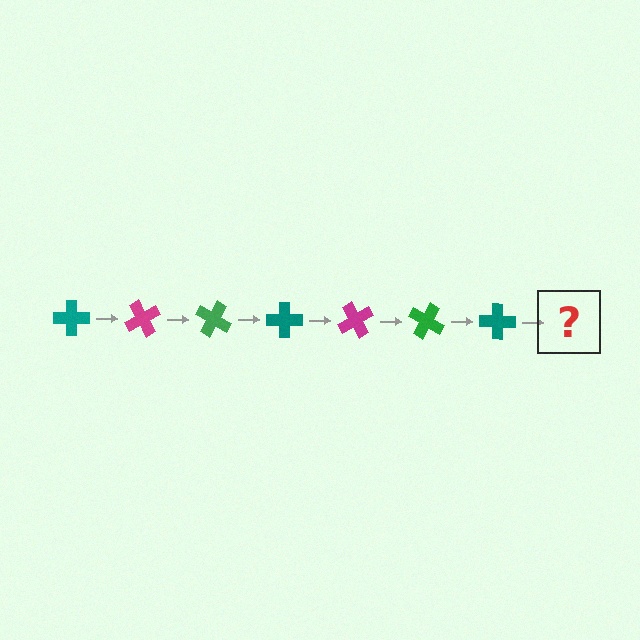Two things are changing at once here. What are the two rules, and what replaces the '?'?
The two rules are that it rotates 60 degrees each step and the color cycles through teal, magenta, and green. The '?' should be a magenta cross, rotated 420 degrees from the start.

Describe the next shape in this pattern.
It should be a magenta cross, rotated 420 degrees from the start.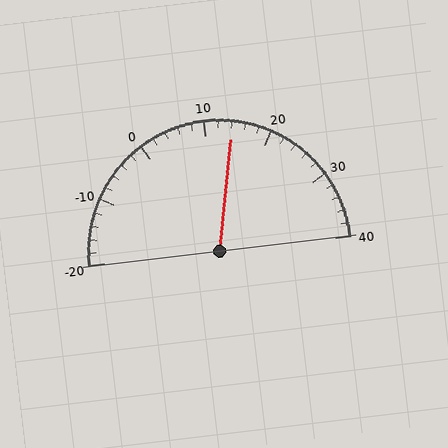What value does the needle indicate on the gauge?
The needle indicates approximately 14.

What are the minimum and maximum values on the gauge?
The gauge ranges from -20 to 40.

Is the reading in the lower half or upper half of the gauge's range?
The reading is in the upper half of the range (-20 to 40).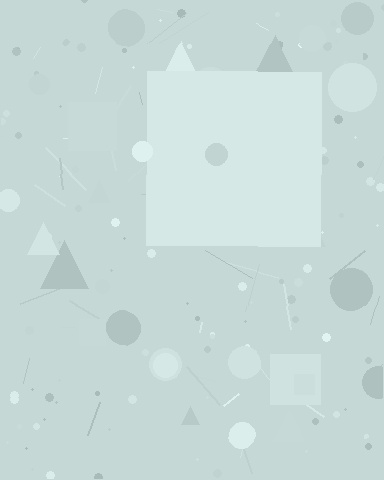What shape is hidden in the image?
A square is hidden in the image.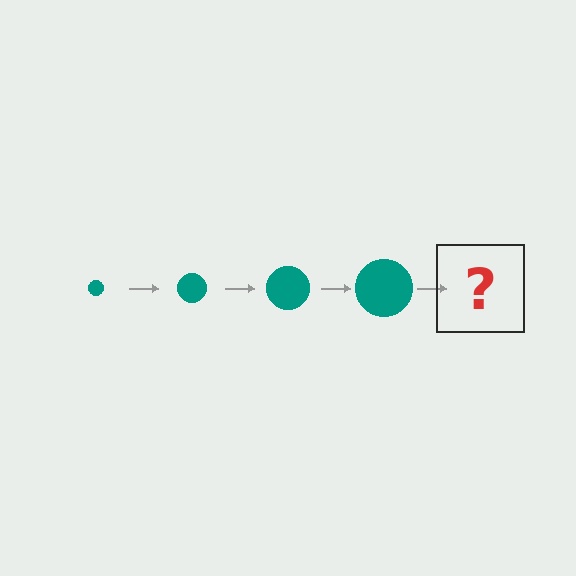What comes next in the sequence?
The next element should be a teal circle, larger than the previous one.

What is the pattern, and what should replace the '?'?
The pattern is that the circle gets progressively larger each step. The '?' should be a teal circle, larger than the previous one.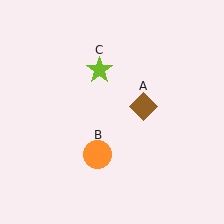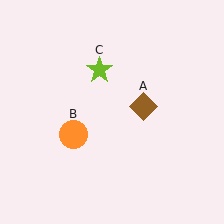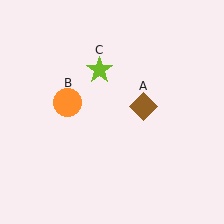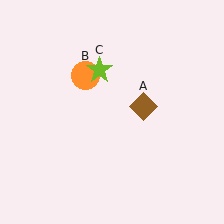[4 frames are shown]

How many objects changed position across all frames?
1 object changed position: orange circle (object B).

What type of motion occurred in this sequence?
The orange circle (object B) rotated clockwise around the center of the scene.